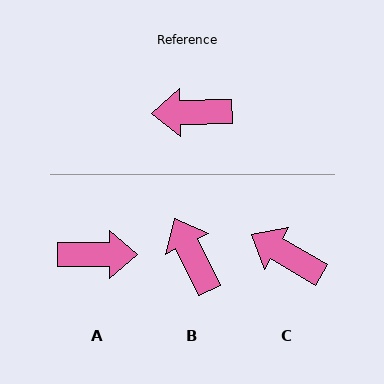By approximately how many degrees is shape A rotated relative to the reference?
Approximately 178 degrees counter-clockwise.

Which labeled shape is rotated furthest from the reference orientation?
A, about 178 degrees away.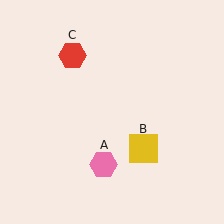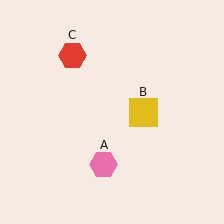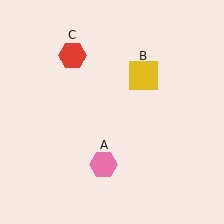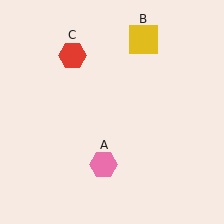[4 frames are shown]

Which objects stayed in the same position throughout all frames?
Pink hexagon (object A) and red hexagon (object C) remained stationary.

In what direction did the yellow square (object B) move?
The yellow square (object B) moved up.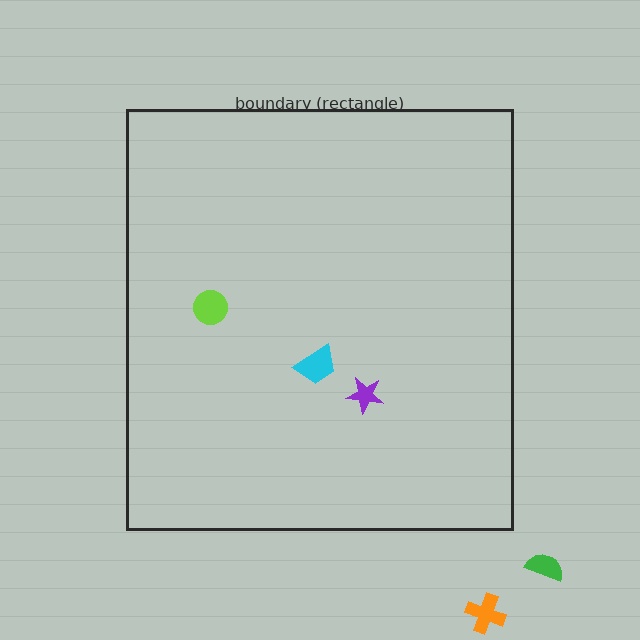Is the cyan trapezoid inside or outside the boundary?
Inside.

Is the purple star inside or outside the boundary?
Inside.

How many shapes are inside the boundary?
3 inside, 2 outside.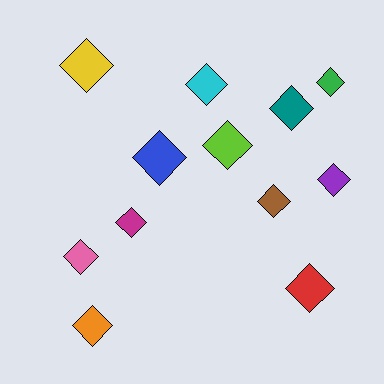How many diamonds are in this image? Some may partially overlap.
There are 12 diamonds.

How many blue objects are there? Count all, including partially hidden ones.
There is 1 blue object.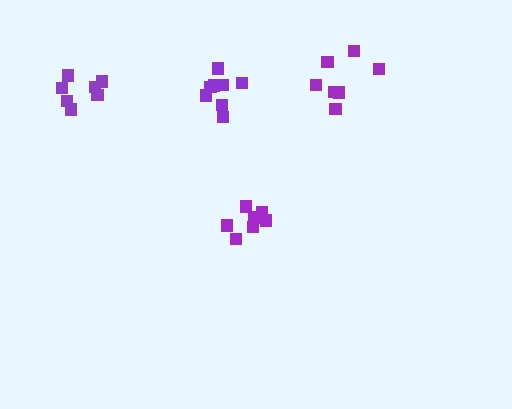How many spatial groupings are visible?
There are 4 spatial groupings.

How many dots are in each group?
Group 1: 9 dots, Group 2: 7 dots, Group 3: 7 dots, Group 4: 7 dots (30 total).